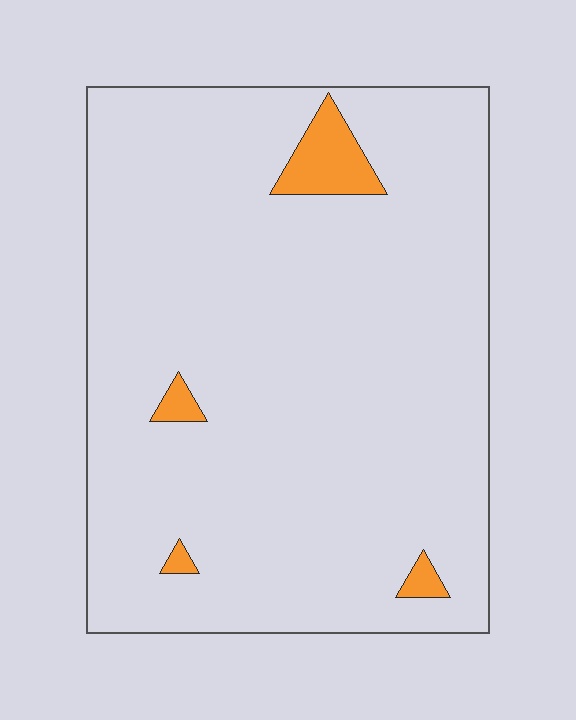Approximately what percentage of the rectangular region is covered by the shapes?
Approximately 5%.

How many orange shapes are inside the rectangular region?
4.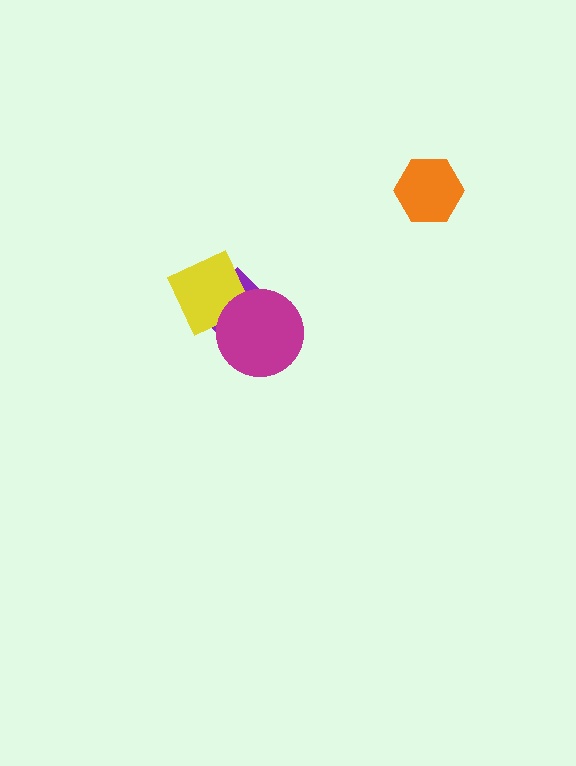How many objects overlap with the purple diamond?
2 objects overlap with the purple diamond.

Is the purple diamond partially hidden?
Yes, it is partially covered by another shape.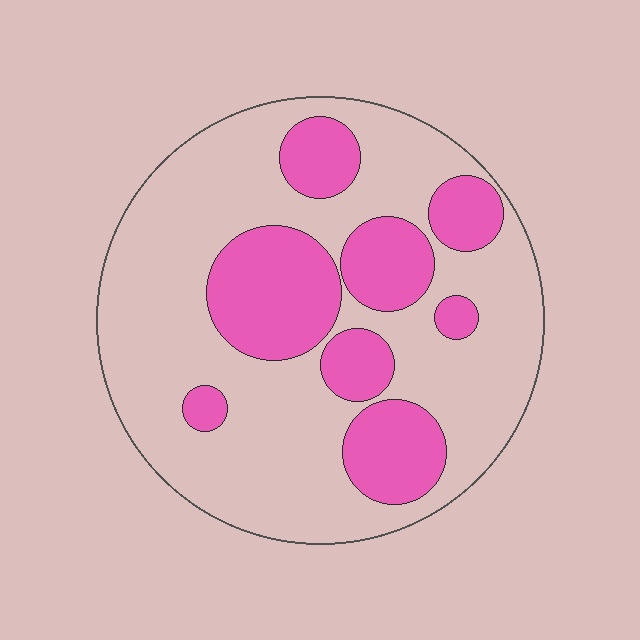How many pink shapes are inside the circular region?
8.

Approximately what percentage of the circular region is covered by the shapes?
Approximately 30%.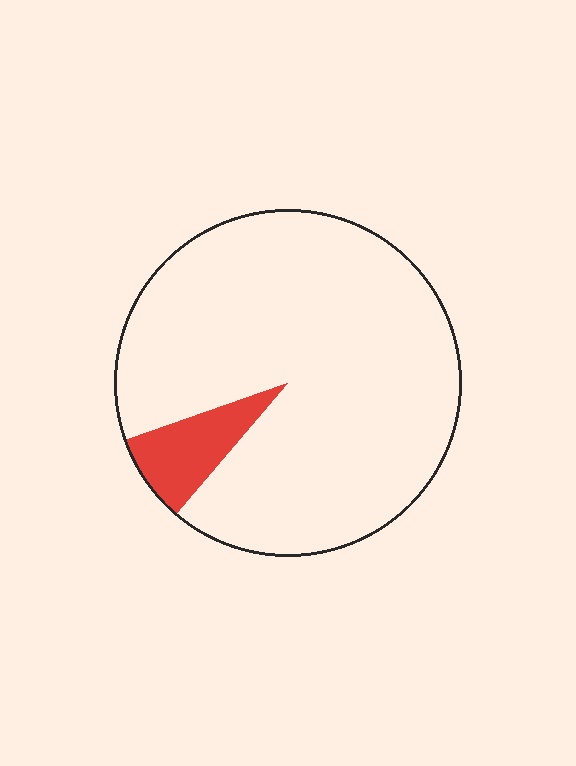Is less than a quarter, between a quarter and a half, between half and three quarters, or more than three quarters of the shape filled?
Less than a quarter.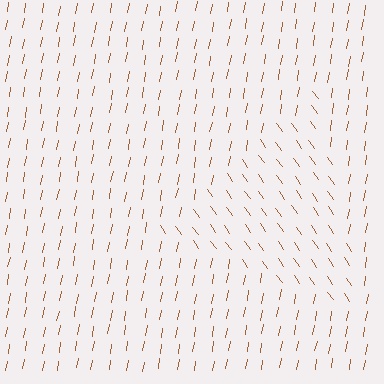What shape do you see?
I see a triangle.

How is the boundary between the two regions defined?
The boundary is defined purely by a change in line orientation (approximately 45 degrees difference). All lines are the same color and thickness.